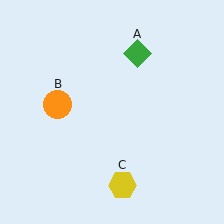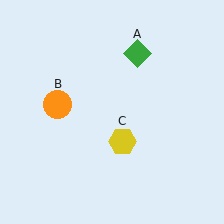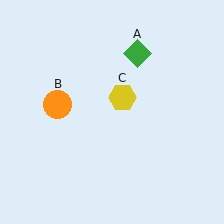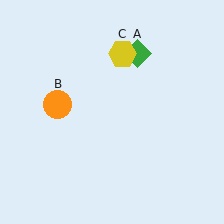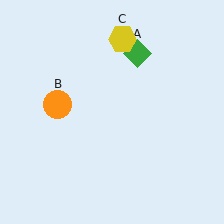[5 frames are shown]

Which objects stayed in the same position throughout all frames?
Green diamond (object A) and orange circle (object B) remained stationary.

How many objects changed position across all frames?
1 object changed position: yellow hexagon (object C).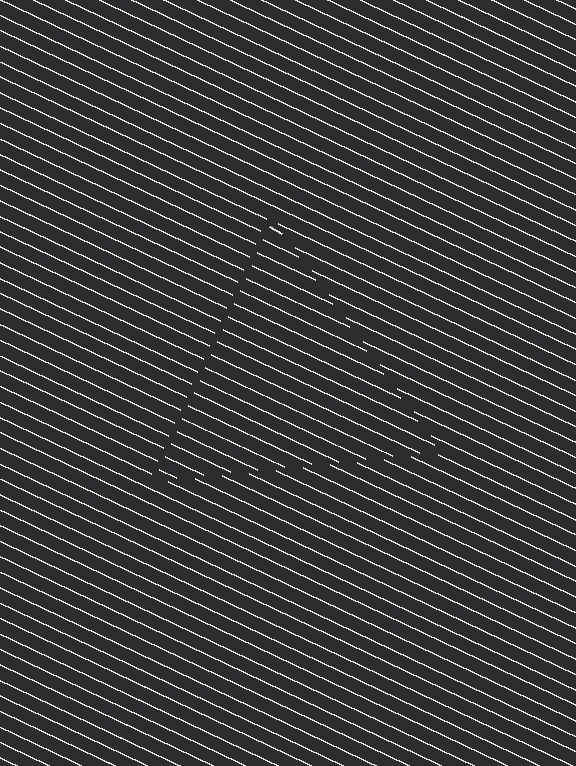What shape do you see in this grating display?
An illusory triangle. The interior of the shape contains the same grating, shifted by half a period — the contour is defined by the phase discontinuity where line-ends from the inner and outer gratings abut.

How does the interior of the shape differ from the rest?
The interior of the shape contains the same grating, shifted by half a period — the contour is defined by the phase discontinuity where line-ends from the inner and outer gratings abut.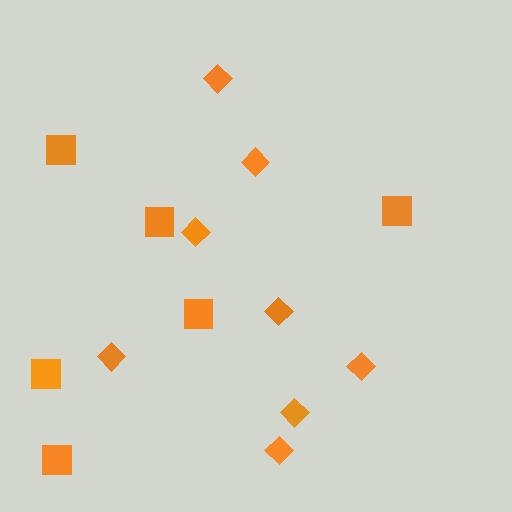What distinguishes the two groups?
There are 2 groups: one group of diamonds (8) and one group of squares (6).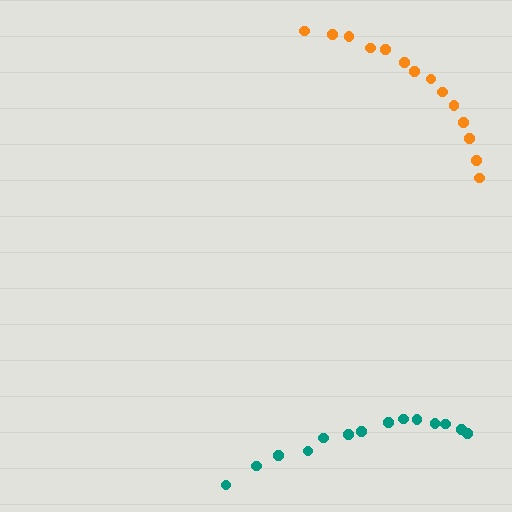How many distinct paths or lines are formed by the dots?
There are 2 distinct paths.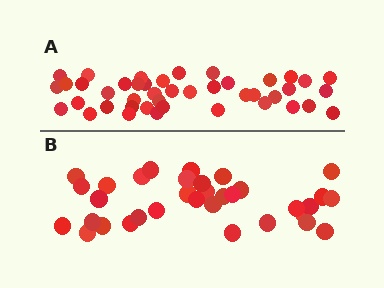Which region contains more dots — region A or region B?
Region A (the top region) has more dots.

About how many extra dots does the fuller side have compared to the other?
Region A has roughly 8 or so more dots than region B.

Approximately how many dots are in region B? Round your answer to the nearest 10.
About 30 dots. (The exact count is 34, which rounds to 30.)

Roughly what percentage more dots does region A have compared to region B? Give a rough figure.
About 25% more.